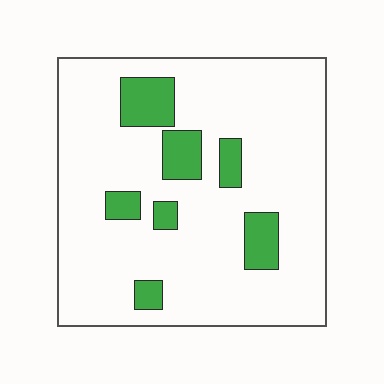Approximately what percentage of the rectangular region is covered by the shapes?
Approximately 15%.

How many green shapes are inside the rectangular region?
7.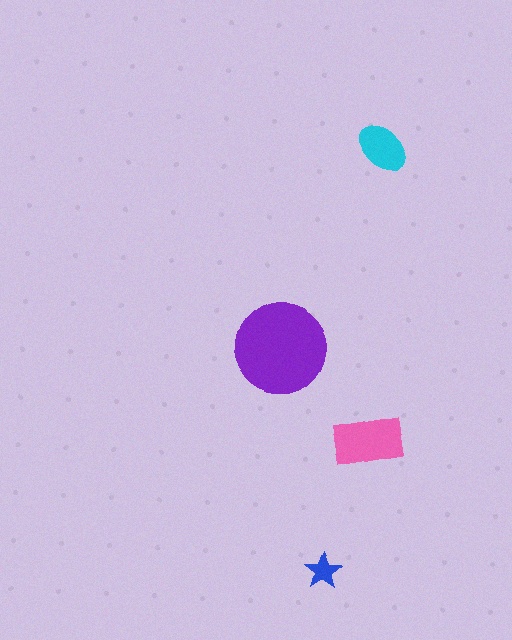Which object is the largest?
The purple circle.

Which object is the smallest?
The blue star.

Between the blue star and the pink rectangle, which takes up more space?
The pink rectangle.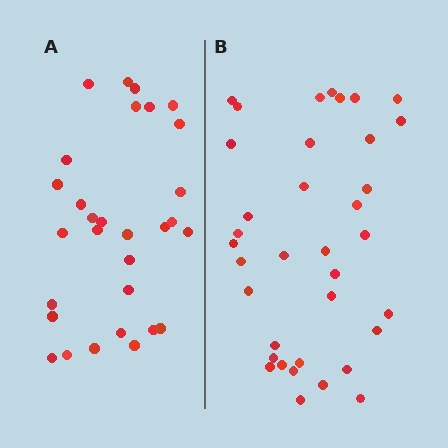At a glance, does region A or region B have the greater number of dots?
Region B (the right region) has more dots.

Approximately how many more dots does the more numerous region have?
Region B has about 6 more dots than region A.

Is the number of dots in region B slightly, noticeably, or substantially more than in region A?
Region B has only slightly more — the two regions are fairly close. The ratio is roughly 1.2 to 1.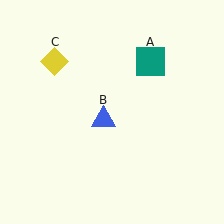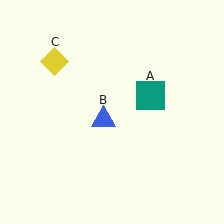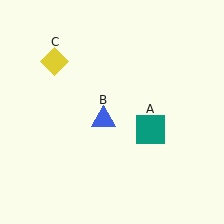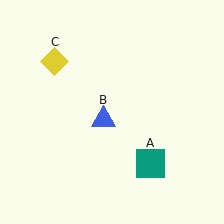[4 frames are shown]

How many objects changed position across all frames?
1 object changed position: teal square (object A).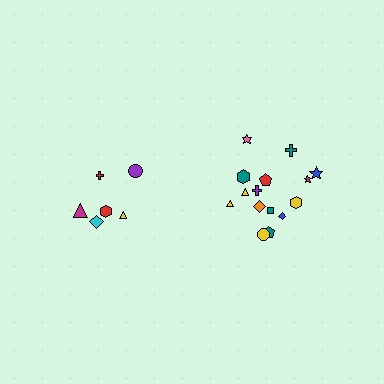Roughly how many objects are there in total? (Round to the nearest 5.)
Roughly 20 objects in total.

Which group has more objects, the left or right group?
The right group.